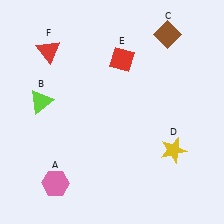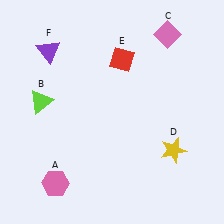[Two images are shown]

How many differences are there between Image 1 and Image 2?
There are 2 differences between the two images.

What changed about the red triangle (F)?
In Image 1, F is red. In Image 2, it changed to purple.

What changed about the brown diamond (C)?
In Image 1, C is brown. In Image 2, it changed to pink.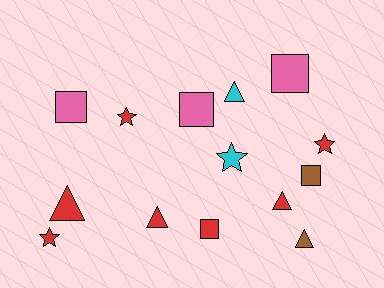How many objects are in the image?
There are 14 objects.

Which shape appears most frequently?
Triangle, with 5 objects.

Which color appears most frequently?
Red, with 7 objects.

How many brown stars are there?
There are no brown stars.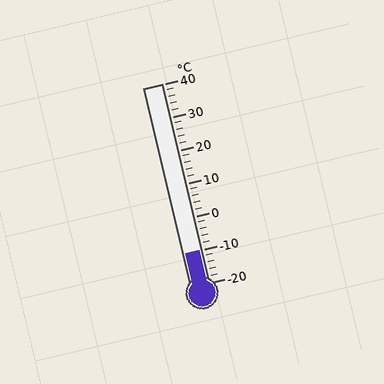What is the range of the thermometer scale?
The thermometer scale ranges from -20°C to 40°C.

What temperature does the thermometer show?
The thermometer shows approximately -10°C.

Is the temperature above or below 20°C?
The temperature is below 20°C.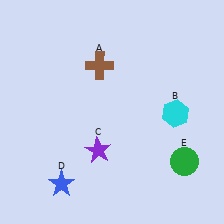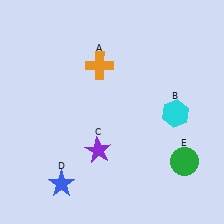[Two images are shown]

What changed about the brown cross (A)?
In Image 1, A is brown. In Image 2, it changed to orange.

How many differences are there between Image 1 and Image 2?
There is 1 difference between the two images.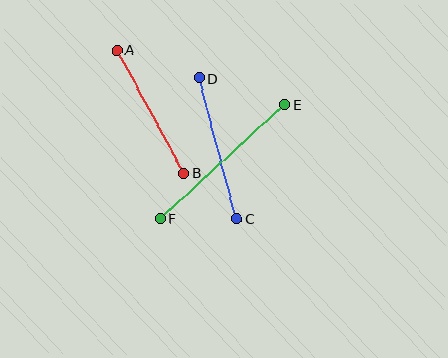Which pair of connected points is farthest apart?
Points E and F are farthest apart.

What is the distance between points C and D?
The distance is approximately 146 pixels.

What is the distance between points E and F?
The distance is approximately 169 pixels.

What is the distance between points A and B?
The distance is approximately 140 pixels.